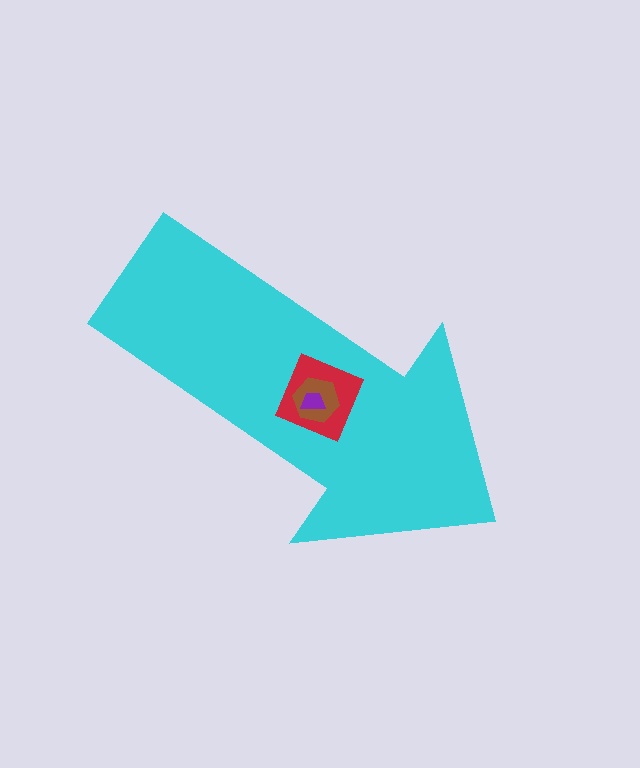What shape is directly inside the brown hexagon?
The purple trapezoid.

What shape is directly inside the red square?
The brown hexagon.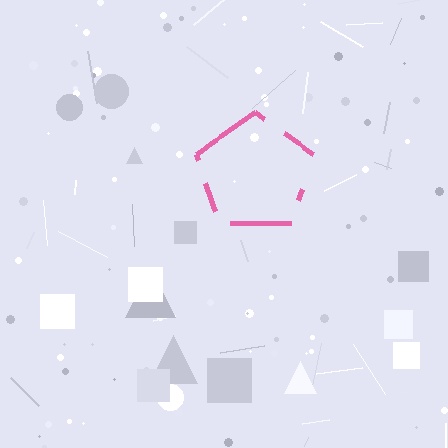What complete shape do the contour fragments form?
The contour fragments form a pentagon.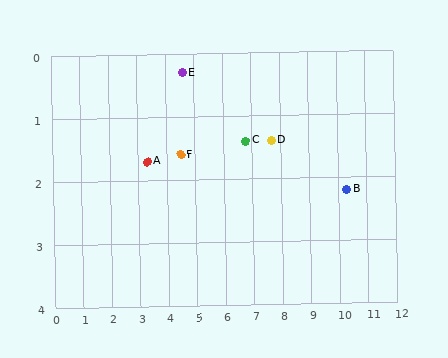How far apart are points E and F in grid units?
Points E and F are about 1.3 grid units apart.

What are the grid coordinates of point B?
Point B is at approximately (10.3, 2.2).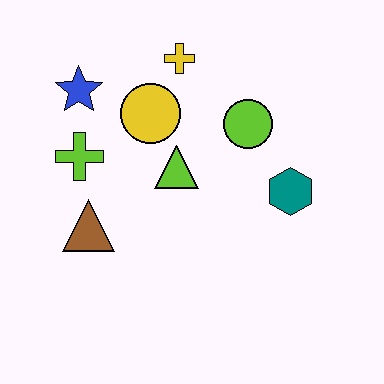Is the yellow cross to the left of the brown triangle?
No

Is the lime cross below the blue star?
Yes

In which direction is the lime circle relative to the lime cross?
The lime circle is to the right of the lime cross.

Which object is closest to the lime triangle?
The yellow circle is closest to the lime triangle.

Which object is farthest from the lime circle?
The brown triangle is farthest from the lime circle.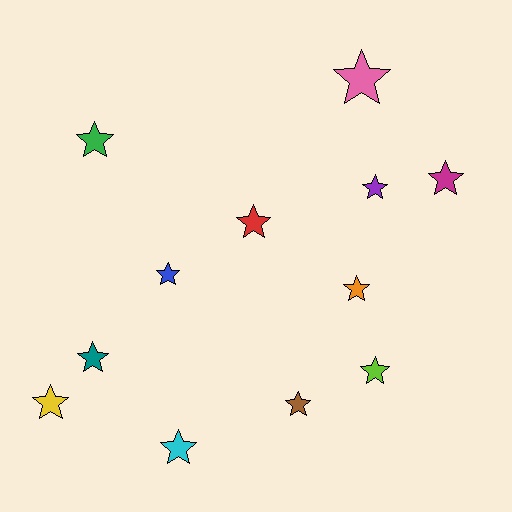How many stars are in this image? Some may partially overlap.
There are 12 stars.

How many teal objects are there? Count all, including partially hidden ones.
There is 1 teal object.